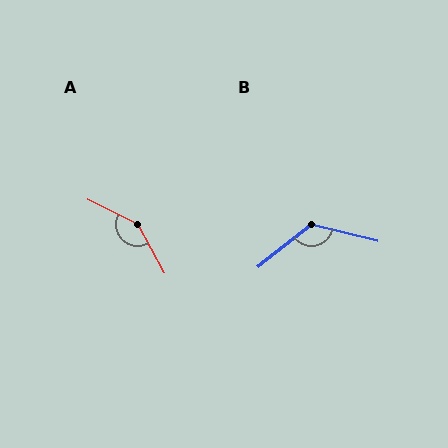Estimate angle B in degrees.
Approximately 128 degrees.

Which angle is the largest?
A, at approximately 145 degrees.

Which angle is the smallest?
B, at approximately 128 degrees.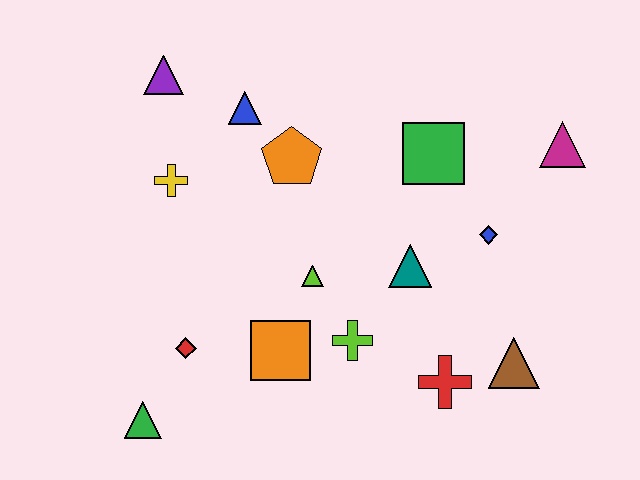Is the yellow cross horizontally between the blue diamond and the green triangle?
Yes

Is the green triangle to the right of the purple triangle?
No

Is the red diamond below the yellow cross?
Yes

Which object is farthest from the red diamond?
The magenta triangle is farthest from the red diamond.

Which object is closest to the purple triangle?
The blue triangle is closest to the purple triangle.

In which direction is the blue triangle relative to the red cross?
The blue triangle is above the red cross.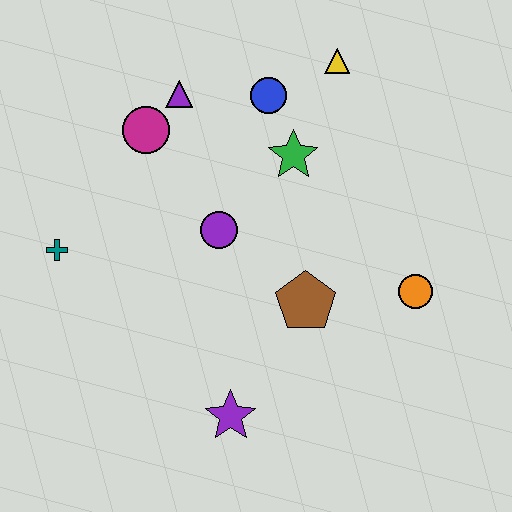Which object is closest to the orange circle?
The brown pentagon is closest to the orange circle.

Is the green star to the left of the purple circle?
No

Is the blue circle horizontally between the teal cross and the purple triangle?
No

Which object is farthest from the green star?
The purple star is farthest from the green star.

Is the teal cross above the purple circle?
No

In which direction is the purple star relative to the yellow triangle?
The purple star is below the yellow triangle.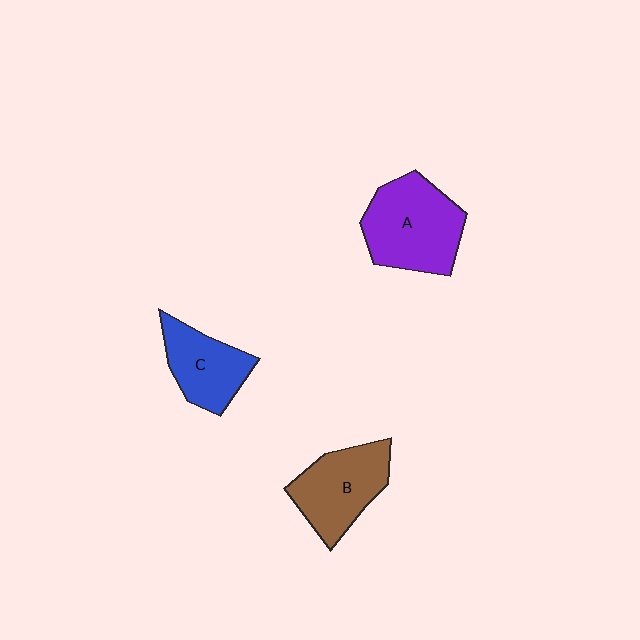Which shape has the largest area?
Shape A (purple).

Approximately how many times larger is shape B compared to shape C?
Approximately 1.2 times.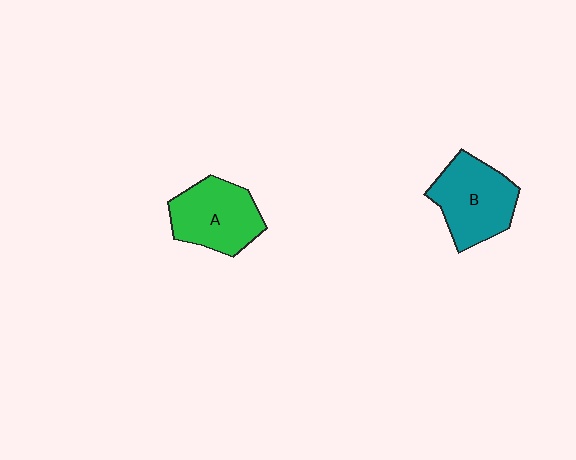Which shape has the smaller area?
Shape A (green).